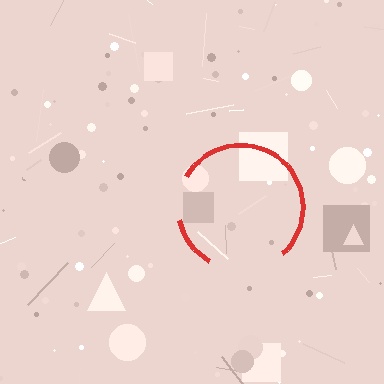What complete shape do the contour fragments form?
The contour fragments form a circle.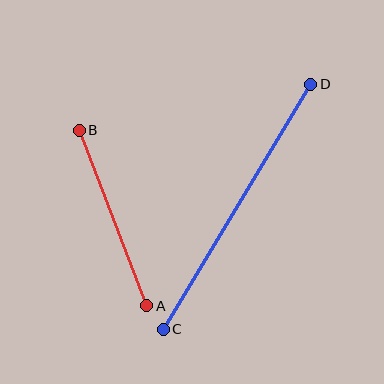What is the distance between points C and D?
The distance is approximately 286 pixels.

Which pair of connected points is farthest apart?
Points C and D are farthest apart.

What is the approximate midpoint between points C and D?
The midpoint is at approximately (237, 207) pixels.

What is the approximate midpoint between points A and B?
The midpoint is at approximately (113, 218) pixels.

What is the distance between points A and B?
The distance is approximately 188 pixels.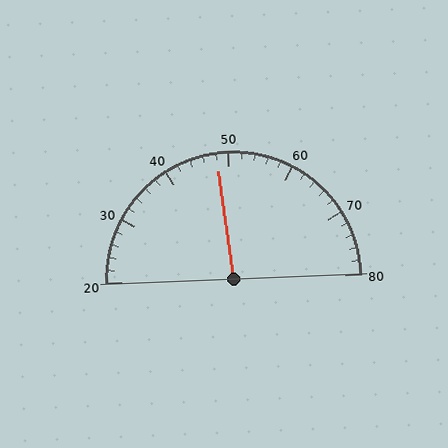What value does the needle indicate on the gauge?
The needle indicates approximately 48.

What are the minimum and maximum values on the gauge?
The gauge ranges from 20 to 80.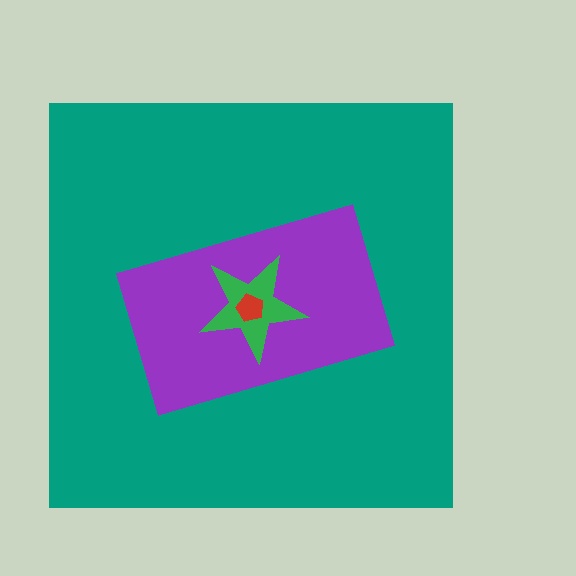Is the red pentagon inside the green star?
Yes.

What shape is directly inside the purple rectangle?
The green star.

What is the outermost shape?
The teal square.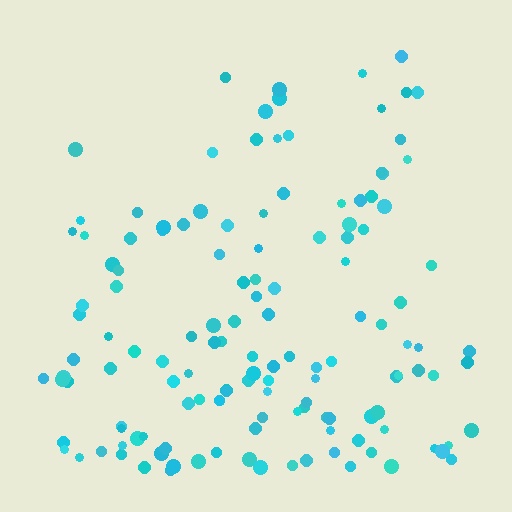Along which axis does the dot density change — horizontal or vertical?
Vertical.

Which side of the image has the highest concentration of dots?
The bottom.